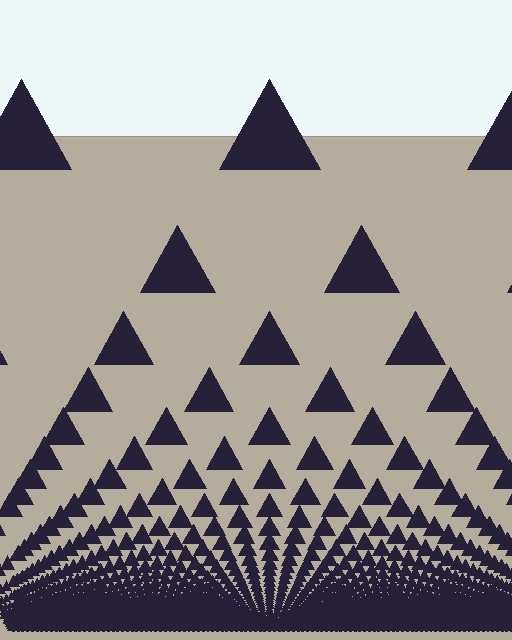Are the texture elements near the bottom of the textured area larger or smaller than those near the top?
Smaller. The gradient is inverted — elements near the bottom are smaller and denser.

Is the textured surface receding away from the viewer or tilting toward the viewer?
The surface appears to tilt toward the viewer. Texture elements get larger and sparser toward the top.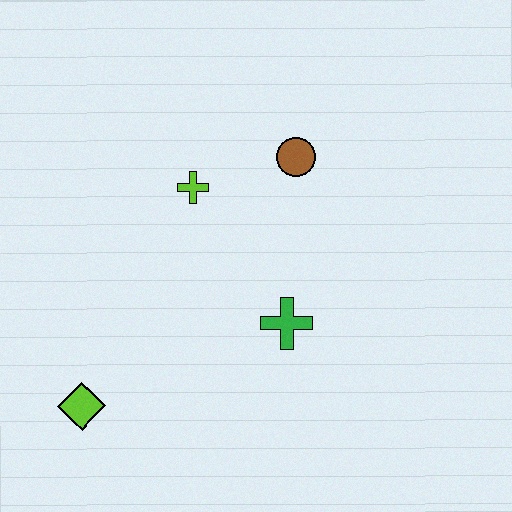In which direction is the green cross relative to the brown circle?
The green cross is below the brown circle.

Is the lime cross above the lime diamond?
Yes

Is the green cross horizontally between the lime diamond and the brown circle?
Yes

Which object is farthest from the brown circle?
The lime diamond is farthest from the brown circle.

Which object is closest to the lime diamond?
The green cross is closest to the lime diamond.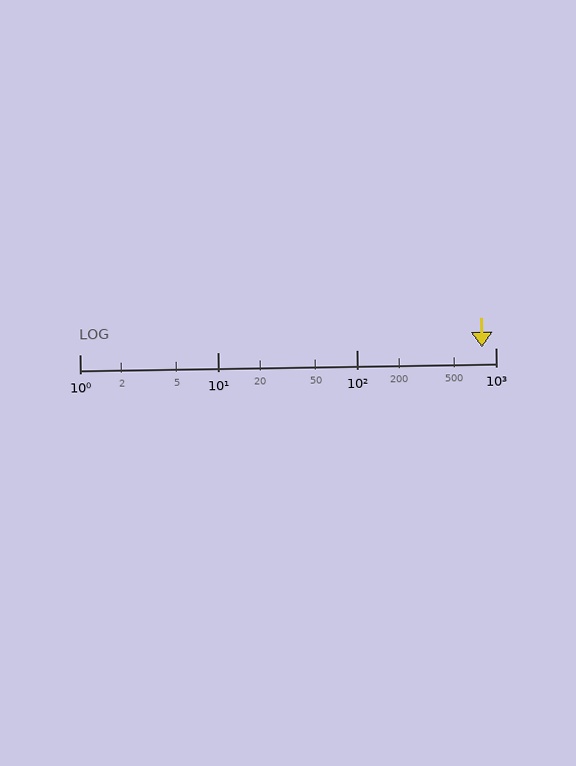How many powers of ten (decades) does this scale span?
The scale spans 3 decades, from 1 to 1000.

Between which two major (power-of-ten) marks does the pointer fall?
The pointer is between 100 and 1000.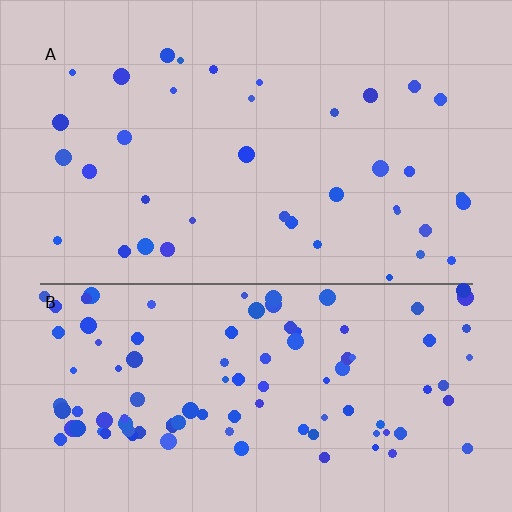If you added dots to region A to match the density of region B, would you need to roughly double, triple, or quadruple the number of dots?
Approximately triple.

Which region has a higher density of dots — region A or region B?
B (the bottom).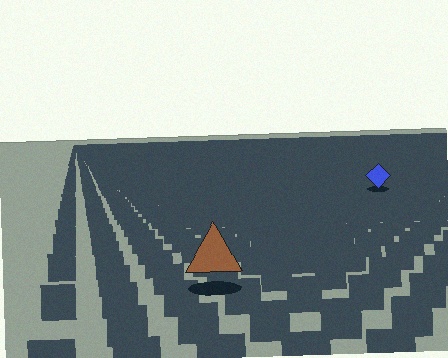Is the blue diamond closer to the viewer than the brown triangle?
No. The brown triangle is closer — you can tell from the texture gradient: the ground texture is coarser near it.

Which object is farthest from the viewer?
The blue diamond is farthest from the viewer. It appears smaller and the ground texture around it is denser.